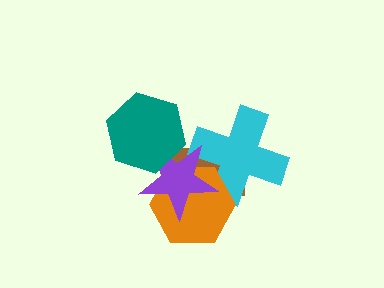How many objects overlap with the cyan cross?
3 objects overlap with the cyan cross.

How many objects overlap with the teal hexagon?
2 objects overlap with the teal hexagon.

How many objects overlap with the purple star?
4 objects overlap with the purple star.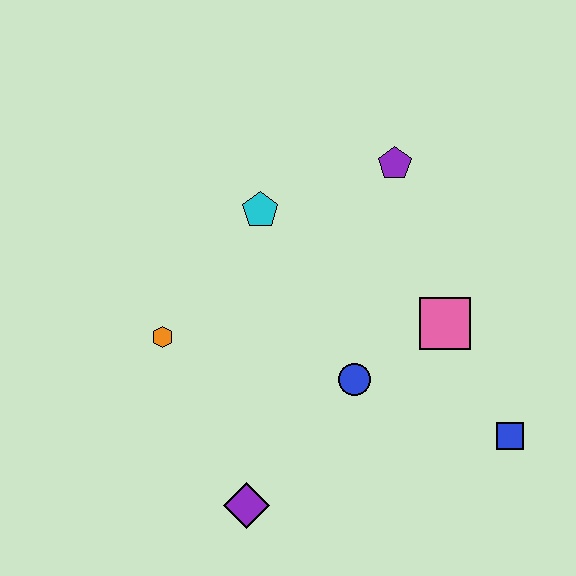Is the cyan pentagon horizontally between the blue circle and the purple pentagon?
No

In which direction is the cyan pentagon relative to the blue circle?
The cyan pentagon is above the blue circle.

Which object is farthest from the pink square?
The orange hexagon is farthest from the pink square.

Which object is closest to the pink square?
The blue circle is closest to the pink square.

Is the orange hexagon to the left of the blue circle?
Yes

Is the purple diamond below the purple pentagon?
Yes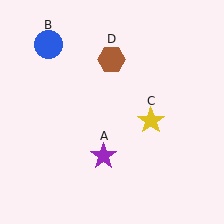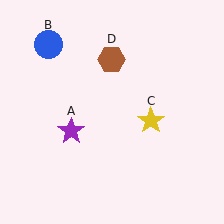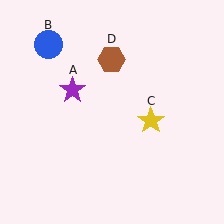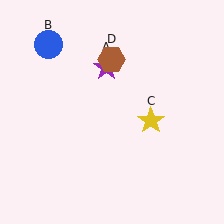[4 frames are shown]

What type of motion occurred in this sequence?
The purple star (object A) rotated clockwise around the center of the scene.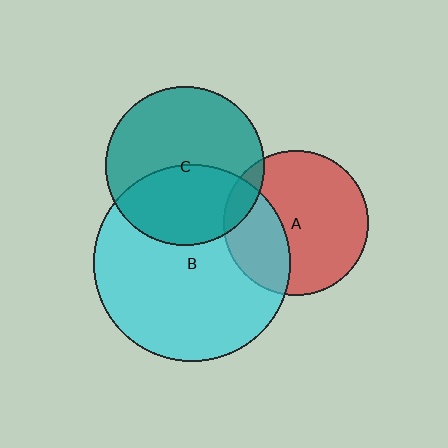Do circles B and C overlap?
Yes.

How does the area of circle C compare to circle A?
Approximately 1.2 times.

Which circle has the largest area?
Circle B (cyan).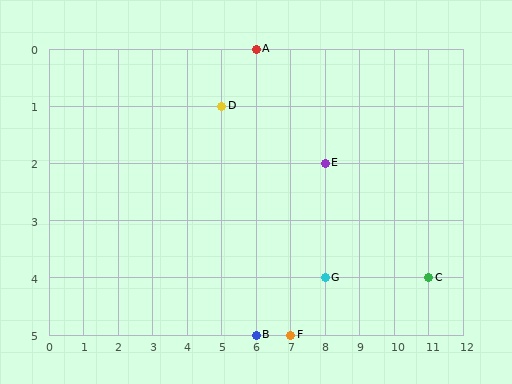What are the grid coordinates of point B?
Point B is at grid coordinates (6, 5).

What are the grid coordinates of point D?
Point D is at grid coordinates (5, 1).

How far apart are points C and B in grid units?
Points C and B are 5 columns and 1 row apart (about 5.1 grid units diagonally).